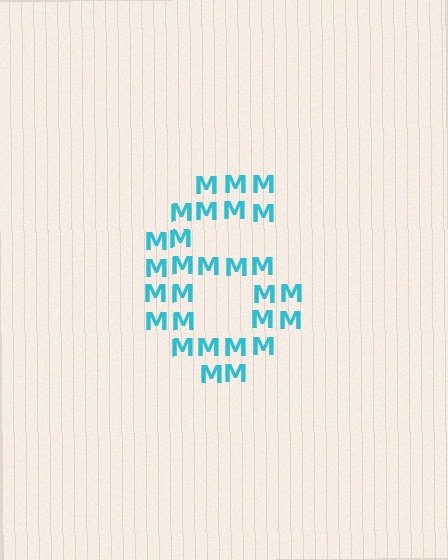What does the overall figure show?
The overall figure shows the digit 6.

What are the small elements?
The small elements are letter M's.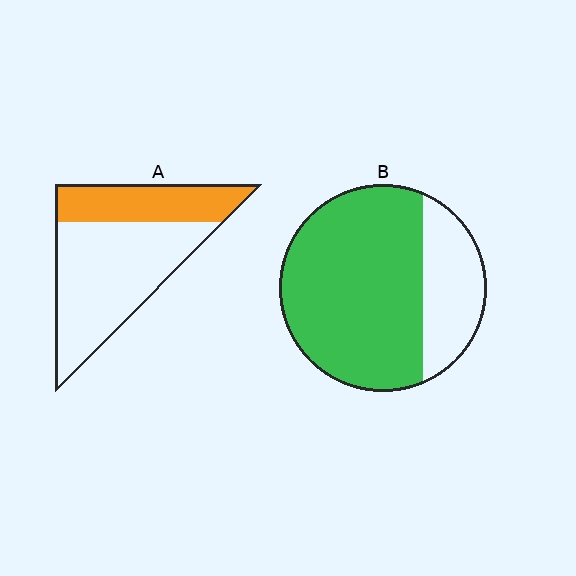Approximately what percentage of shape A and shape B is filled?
A is approximately 35% and B is approximately 75%.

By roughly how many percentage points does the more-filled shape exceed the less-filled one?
By roughly 40 percentage points (B over A).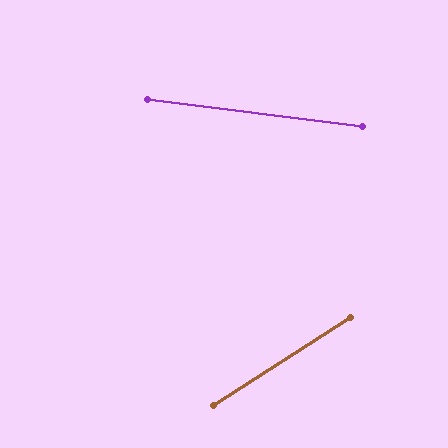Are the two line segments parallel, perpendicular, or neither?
Neither parallel nor perpendicular — they differ by about 40°.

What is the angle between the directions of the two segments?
Approximately 40 degrees.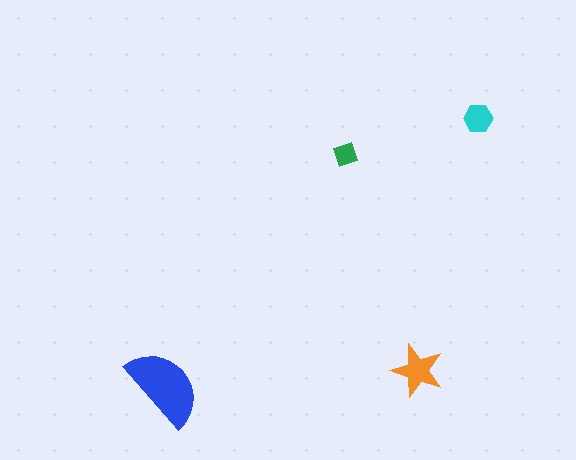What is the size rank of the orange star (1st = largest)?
2nd.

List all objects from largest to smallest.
The blue semicircle, the orange star, the cyan hexagon, the green diamond.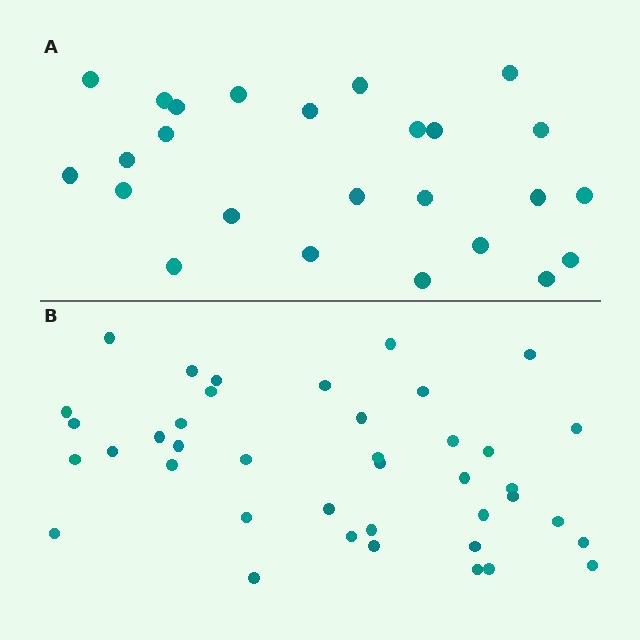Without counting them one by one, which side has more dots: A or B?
Region B (the bottom region) has more dots.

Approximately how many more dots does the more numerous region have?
Region B has approximately 15 more dots than region A.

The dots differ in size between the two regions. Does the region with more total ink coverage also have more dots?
No. Region A has more total ink coverage because its dots are larger, but region B actually contains more individual dots. Total area can be misleading — the number of items is what matters here.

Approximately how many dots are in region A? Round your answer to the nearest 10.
About 20 dots. (The exact count is 25, which rounds to 20.)